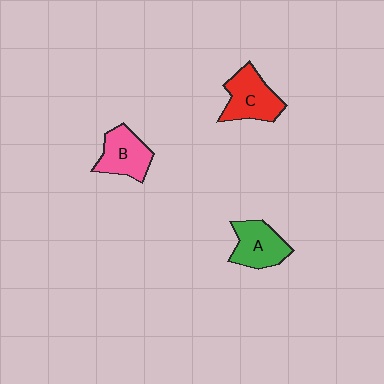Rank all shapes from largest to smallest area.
From largest to smallest: C (red), A (green), B (pink).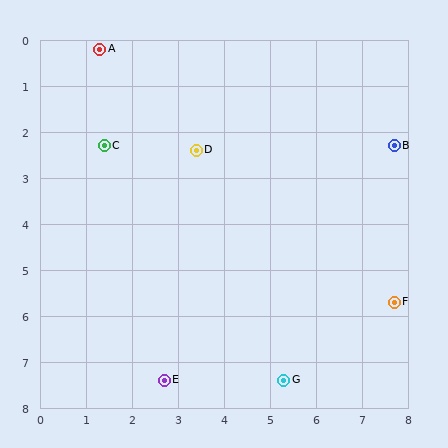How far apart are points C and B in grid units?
Points C and B are about 6.3 grid units apart.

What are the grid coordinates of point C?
Point C is at approximately (1.4, 2.3).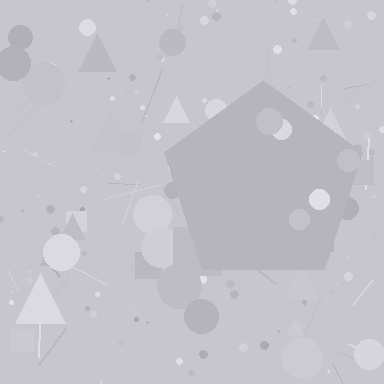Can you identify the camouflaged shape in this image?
The camouflaged shape is a pentagon.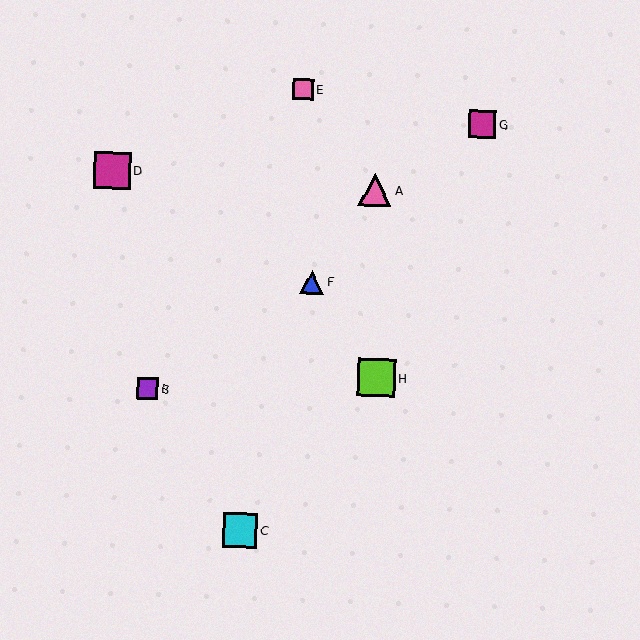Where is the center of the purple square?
The center of the purple square is at (147, 389).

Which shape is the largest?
The lime square (labeled H) is the largest.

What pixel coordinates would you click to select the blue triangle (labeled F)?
Click at (312, 282) to select the blue triangle F.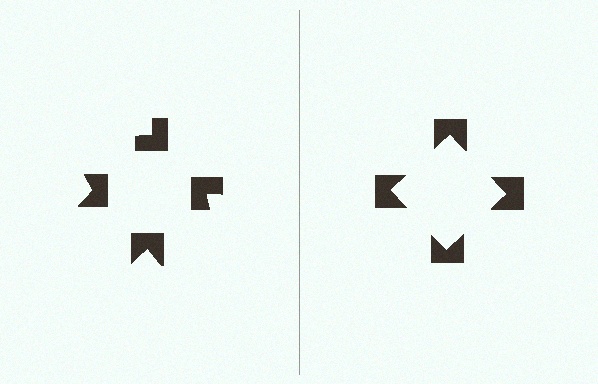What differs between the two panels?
The notched squares are positioned identically on both sides; only the wedge orientations differ. On the right they align to a square; on the left they are misaligned.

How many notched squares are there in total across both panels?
8 — 4 on each side.